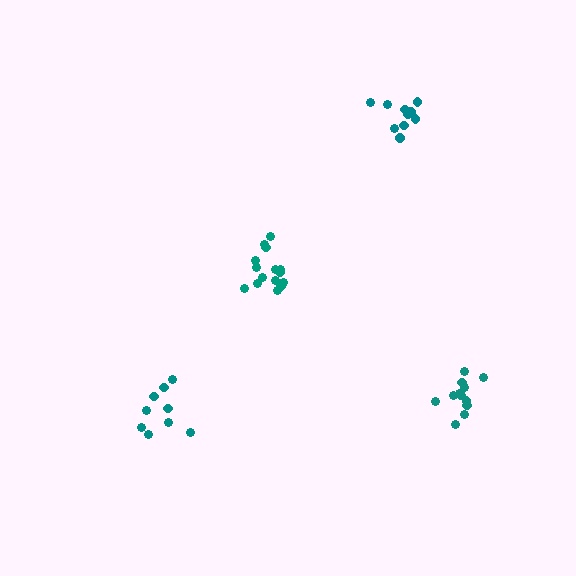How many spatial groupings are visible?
There are 4 spatial groupings.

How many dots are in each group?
Group 1: 15 dots, Group 2: 10 dots, Group 3: 9 dots, Group 4: 13 dots (47 total).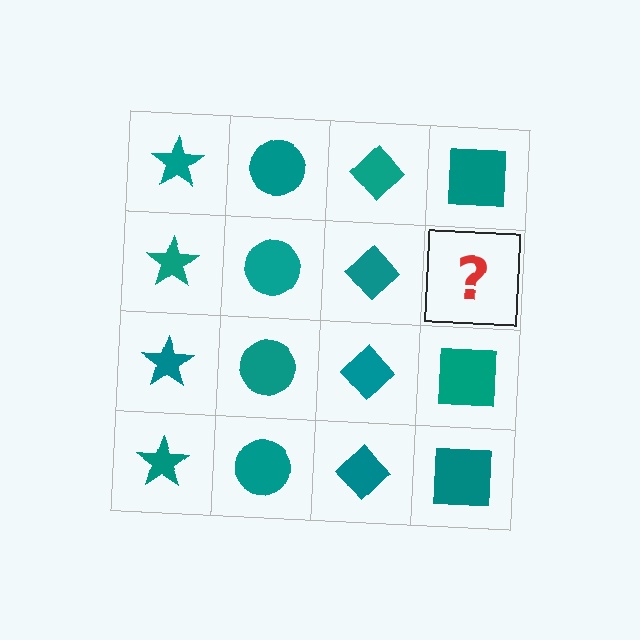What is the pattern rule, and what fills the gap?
The rule is that each column has a consistent shape. The gap should be filled with a teal square.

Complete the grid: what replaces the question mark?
The question mark should be replaced with a teal square.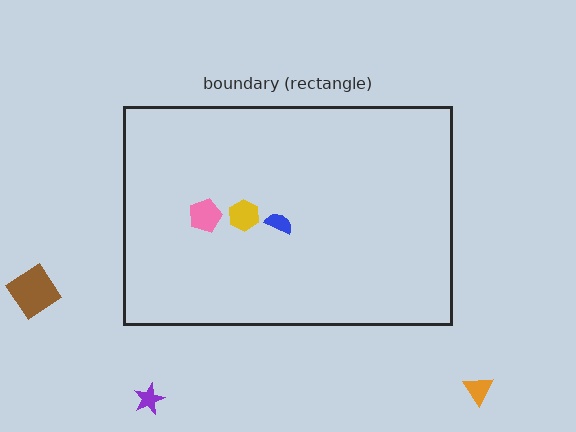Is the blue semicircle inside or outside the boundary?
Inside.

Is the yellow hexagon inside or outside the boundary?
Inside.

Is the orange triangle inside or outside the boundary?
Outside.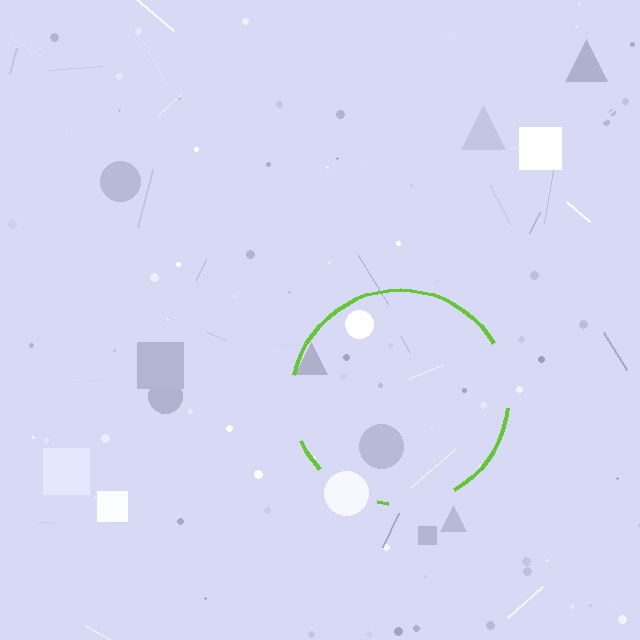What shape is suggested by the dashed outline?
The dashed outline suggests a circle.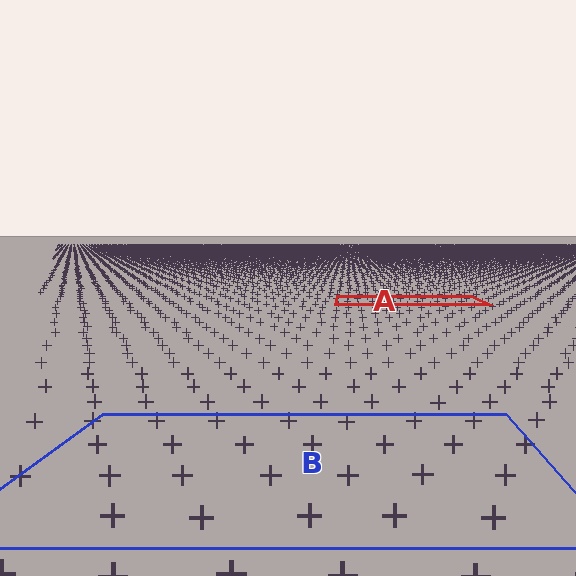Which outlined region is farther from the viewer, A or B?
Region A is farther from the viewer — the texture elements inside it appear smaller and more densely packed.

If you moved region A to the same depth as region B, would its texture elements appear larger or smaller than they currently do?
They would appear larger. At a closer depth, the same texture elements are projected at a bigger on-screen size.